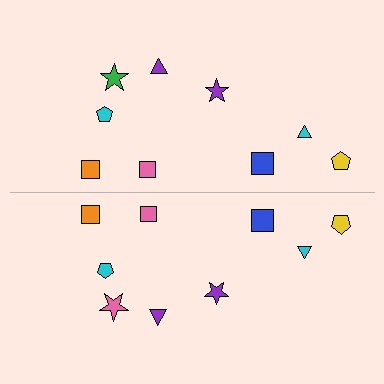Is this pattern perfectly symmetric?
No, the pattern is not perfectly symmetric. The pink star on the bottom side breaks the symmetry — its mirror counterpart is green.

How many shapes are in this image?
There are 18 shapes in this image.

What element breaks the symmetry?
The pink star on the bottom side breaks the symmetry — its mirror counterpart is green.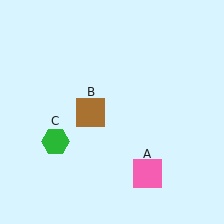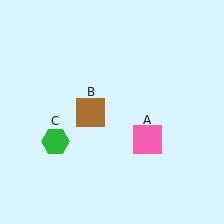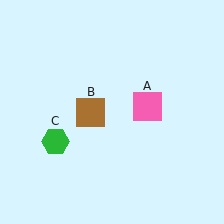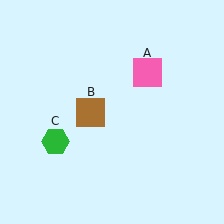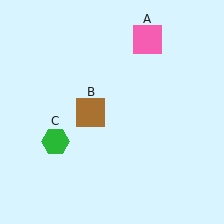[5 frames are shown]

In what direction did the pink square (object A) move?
The pink square (object A) moved up.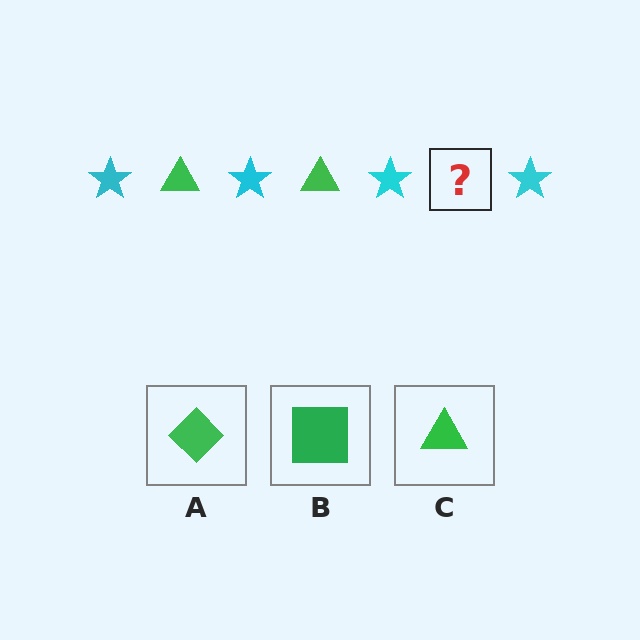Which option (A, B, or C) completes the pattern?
C.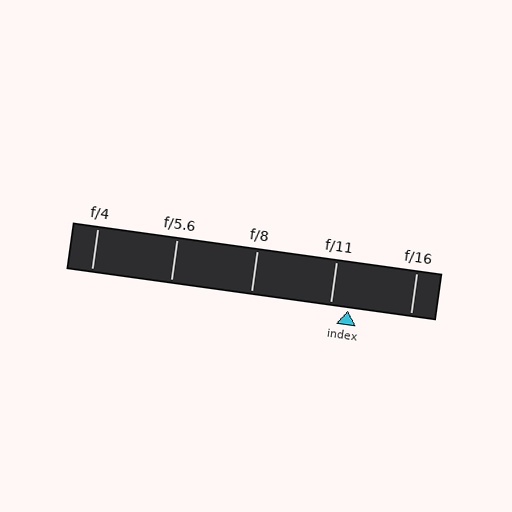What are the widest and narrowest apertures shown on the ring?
The widest aperture shown is f/4 and the narrowest is f/16.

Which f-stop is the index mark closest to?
The index mark is closest to f/11.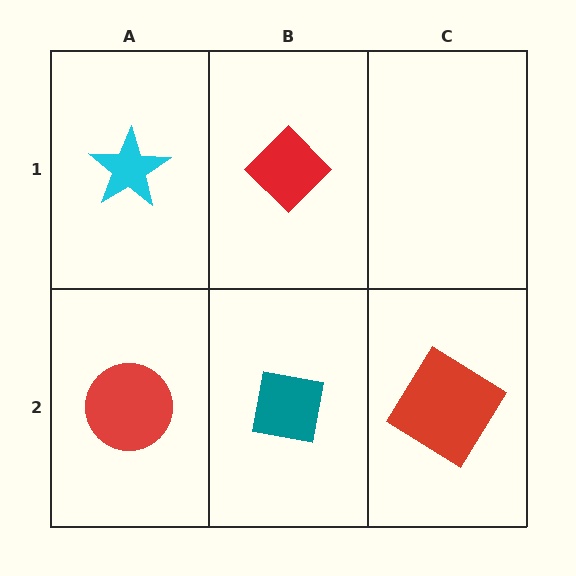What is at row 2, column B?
A teal square.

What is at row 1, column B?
A red diamond.